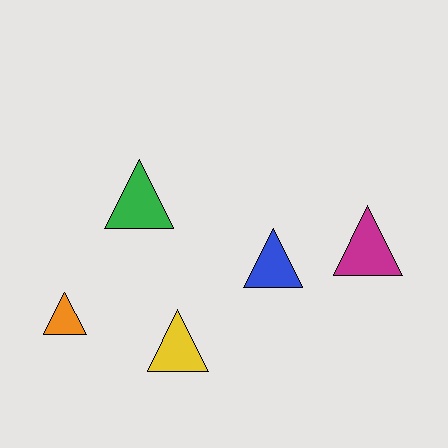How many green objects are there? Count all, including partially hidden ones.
There is 1 green object.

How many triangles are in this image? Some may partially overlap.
There are 5 triangles.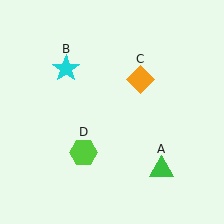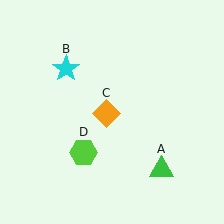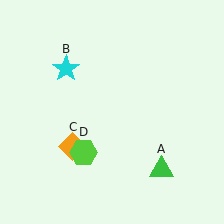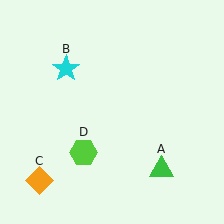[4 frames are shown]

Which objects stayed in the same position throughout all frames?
Green triangle (object A) and cyan star (object B) and lime hexagon (object D) remained stationary.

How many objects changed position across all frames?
1 object changed position: orange diamond (object C).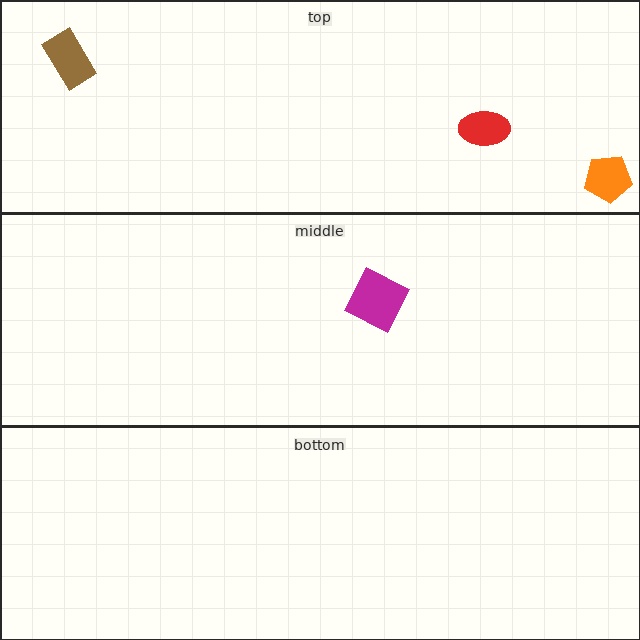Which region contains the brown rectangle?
The top region.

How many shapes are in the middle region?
1.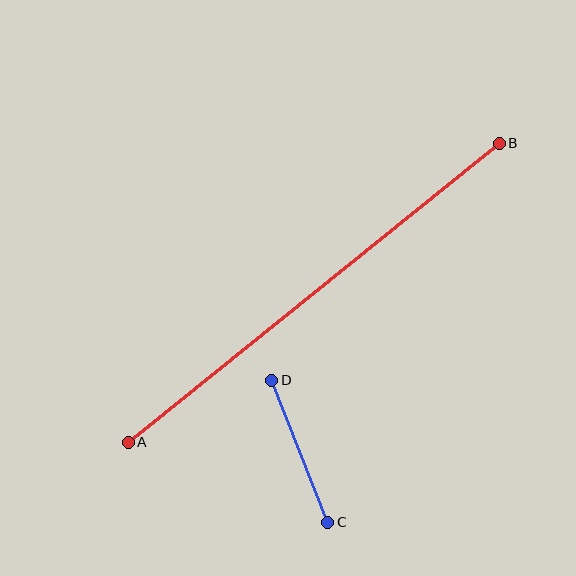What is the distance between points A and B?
The distance is approximately 476 pixels.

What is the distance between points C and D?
The distance is approximately 153 pixels.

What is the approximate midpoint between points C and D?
The midpoint is at approximately (300, 451) pixels.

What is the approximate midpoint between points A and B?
The midpoint is at approximately (314, 293) pixels.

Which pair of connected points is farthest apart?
Points A and B are farthest apart.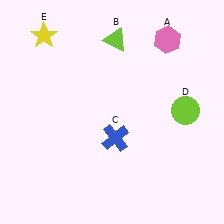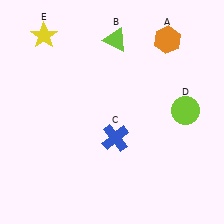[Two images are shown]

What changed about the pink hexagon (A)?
In Image 1, A is pink. In Image 2, it changed to orange.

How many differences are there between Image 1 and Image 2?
There is 1 difference between the two images.